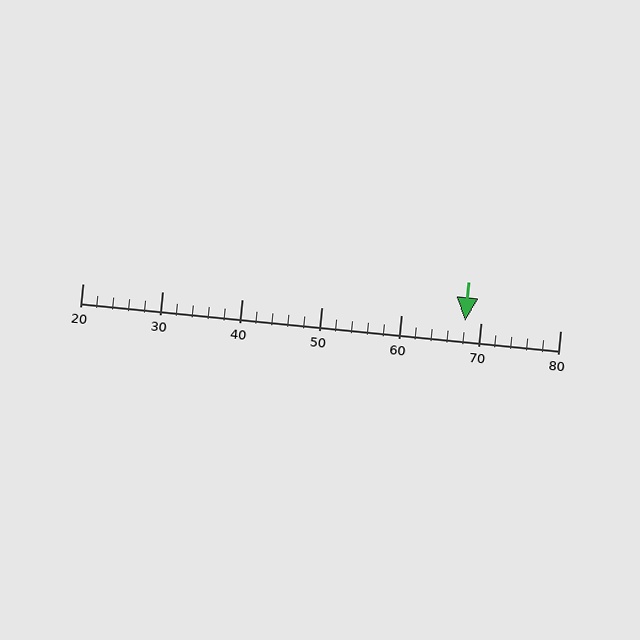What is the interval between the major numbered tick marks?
The major tick marks are spaced 10 units apart.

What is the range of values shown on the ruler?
The ruler shows values from 20 to 80.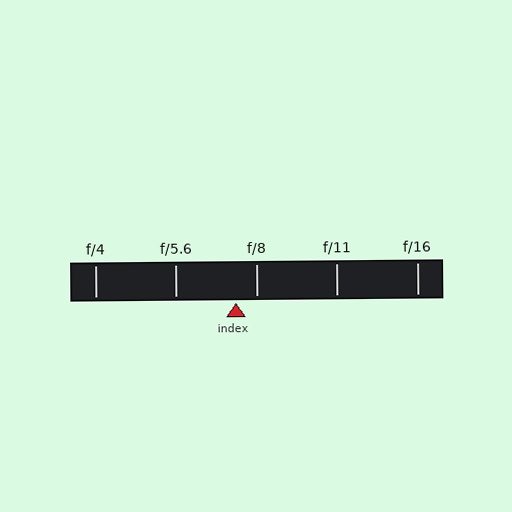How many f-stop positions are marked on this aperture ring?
There are 5 f-stop positions marked.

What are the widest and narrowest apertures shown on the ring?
The widest aperture shown is f/4 and the narrowest is f/16.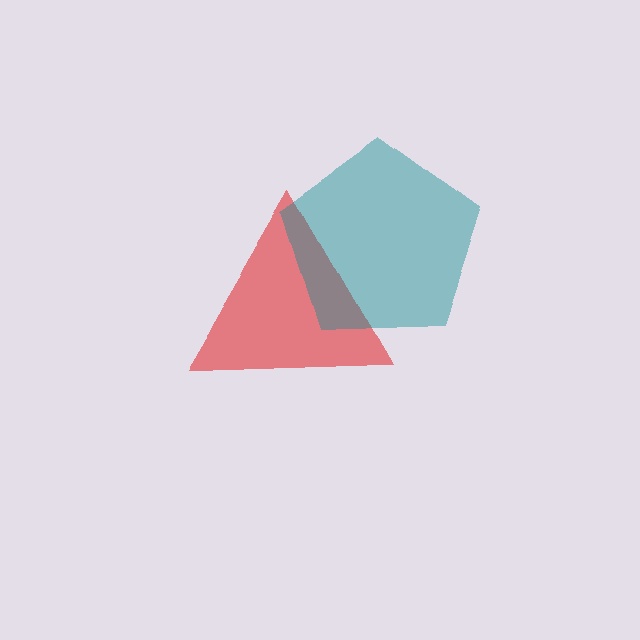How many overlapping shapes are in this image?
There are 2 overlapping shapes in the image.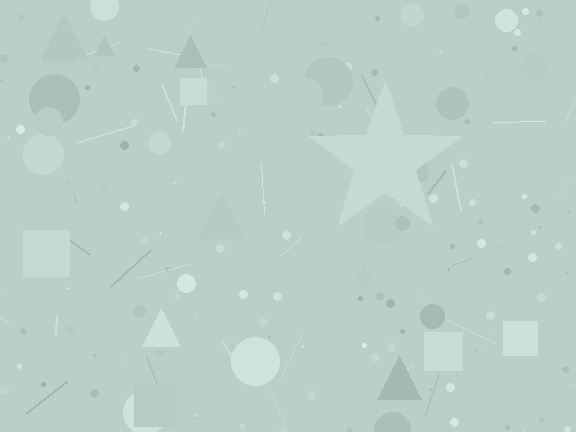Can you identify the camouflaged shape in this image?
The camouflaged shape is a star.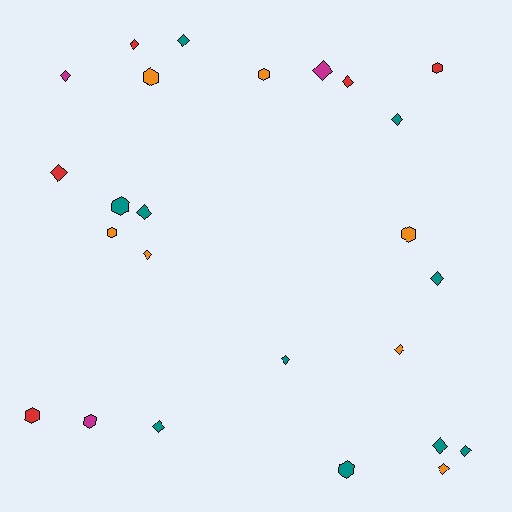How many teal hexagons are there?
There are 2 teal hexagons.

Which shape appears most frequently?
Diamond, with 16 objects.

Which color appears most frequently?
Teal, with 10 objects.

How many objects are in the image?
There are 25 objects.